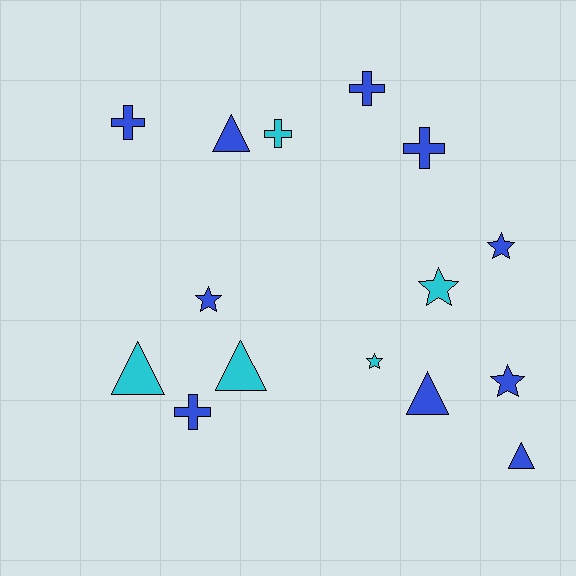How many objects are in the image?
There are 15 objects.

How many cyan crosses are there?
There is 1 cyan cross.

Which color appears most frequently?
Blue, with 10 objects.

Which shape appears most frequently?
Star, with 5 objects.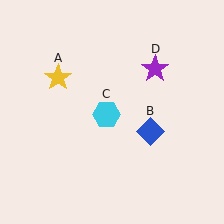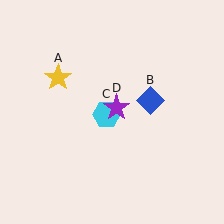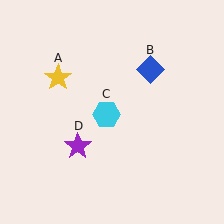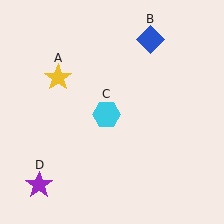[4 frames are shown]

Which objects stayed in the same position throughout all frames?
Yellow star (object A) and cyan hexagon (object C) remained stationary.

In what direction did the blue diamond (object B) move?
The blue diamond (object B) moved up.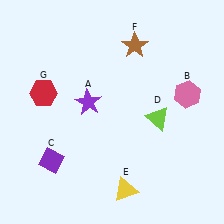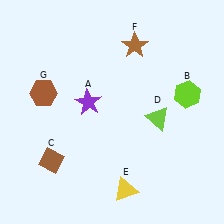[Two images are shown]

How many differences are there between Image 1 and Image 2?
There are 3 differences between the two images.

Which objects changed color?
B changed from pink to lime. C changed from purple to brown. G changed from red to brown.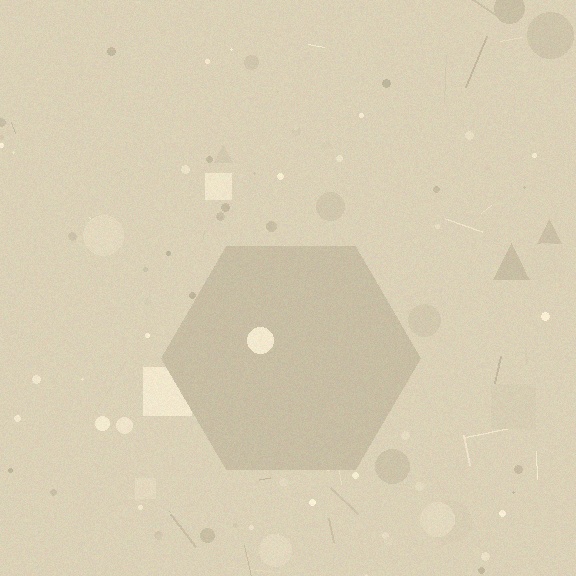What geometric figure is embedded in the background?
A hexagon is embedded in the background.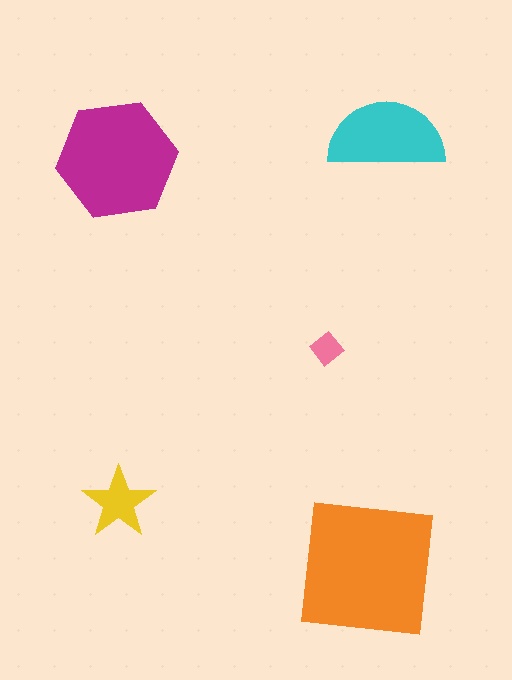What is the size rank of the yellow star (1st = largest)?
4th.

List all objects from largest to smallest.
The orange square, the magenta hexagon, the cyan semicircle, the yellow star, the pink diamond.